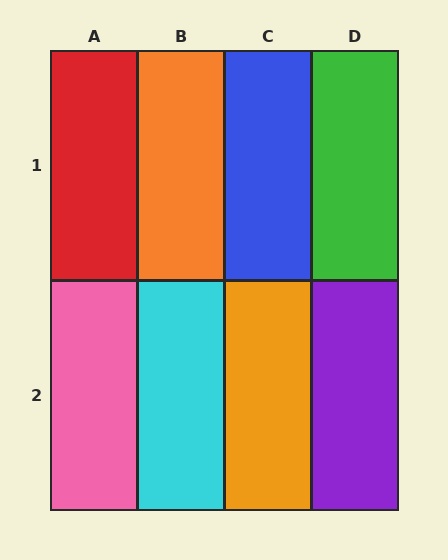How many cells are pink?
1 cell is pink.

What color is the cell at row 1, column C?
Blue.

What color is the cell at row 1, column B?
Orange.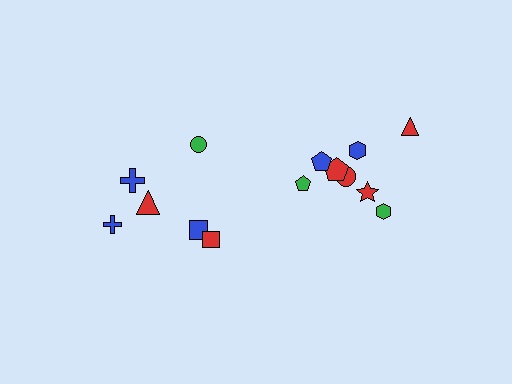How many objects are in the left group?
There are 6 objects.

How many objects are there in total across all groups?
There are 14 objects.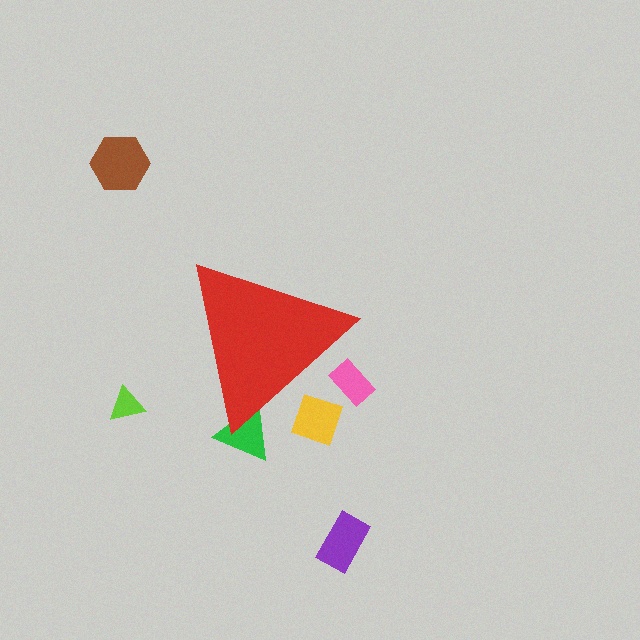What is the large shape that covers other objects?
A red triangle.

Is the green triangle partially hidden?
Yes, the green triangle is partially hidden behind the red triangle.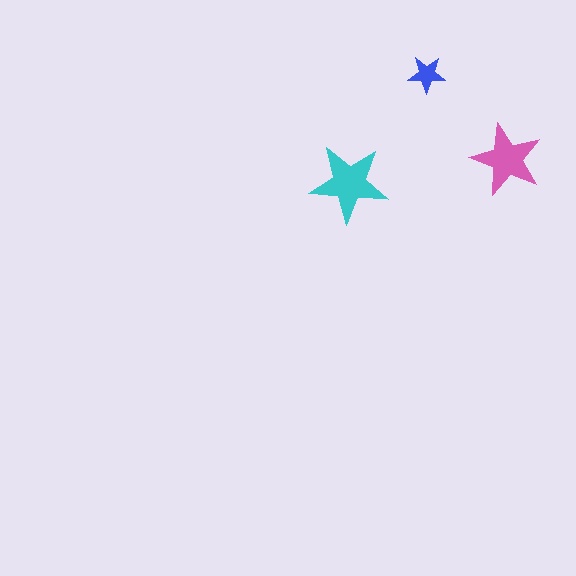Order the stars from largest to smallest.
the cyan one, the pink one, the blue one.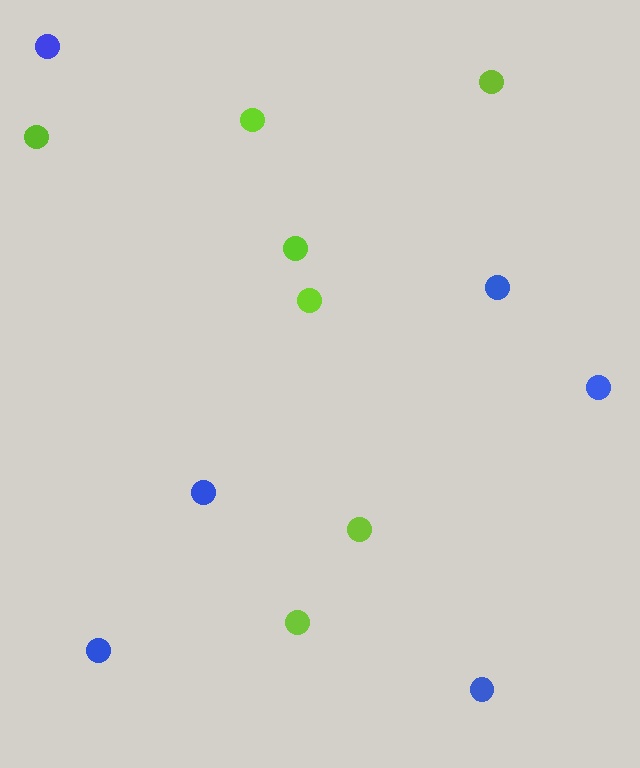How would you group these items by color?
There are 2 groups: one group of blue circles (6) and one group of lime circles (7).